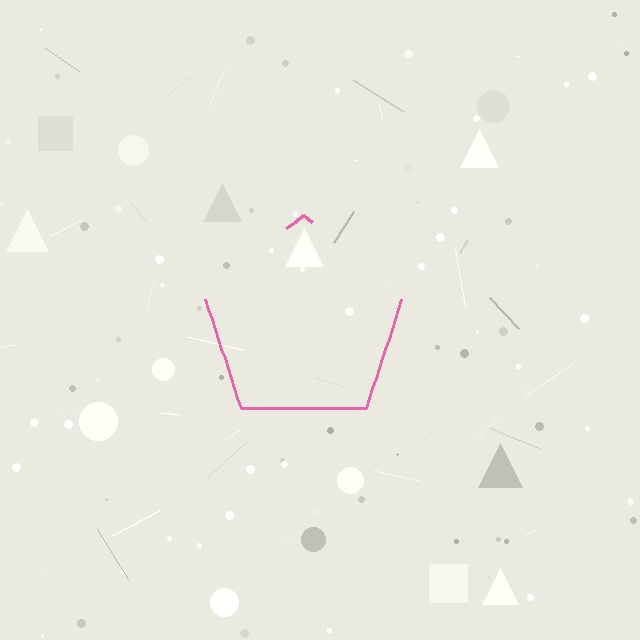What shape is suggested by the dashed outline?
The dashed outline suggests a pentagon.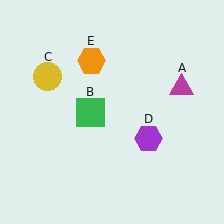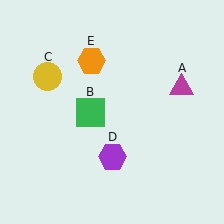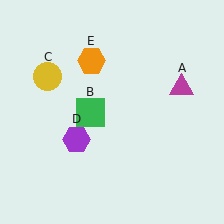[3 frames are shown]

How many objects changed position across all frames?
1 object changed position: purple hexagon (object D).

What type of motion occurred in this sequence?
The purple hexagon (object D) rotated clockwise around the center of the scene.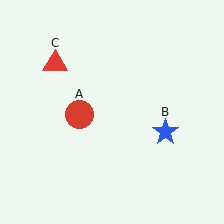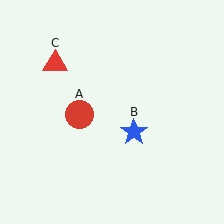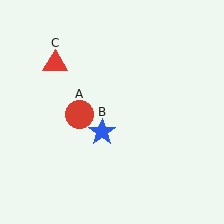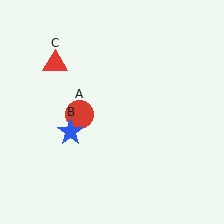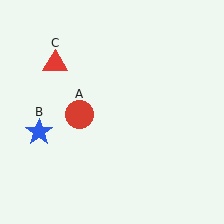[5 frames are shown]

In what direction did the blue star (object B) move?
The blue star (object B) moved left.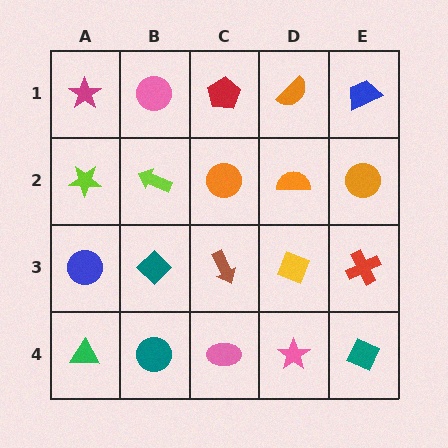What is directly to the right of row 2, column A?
A lime arrow.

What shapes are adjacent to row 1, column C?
An orange circle (row 2, column C), a pink circle (row 1, column B), an orange semicircle (row 1, column D).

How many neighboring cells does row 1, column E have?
2.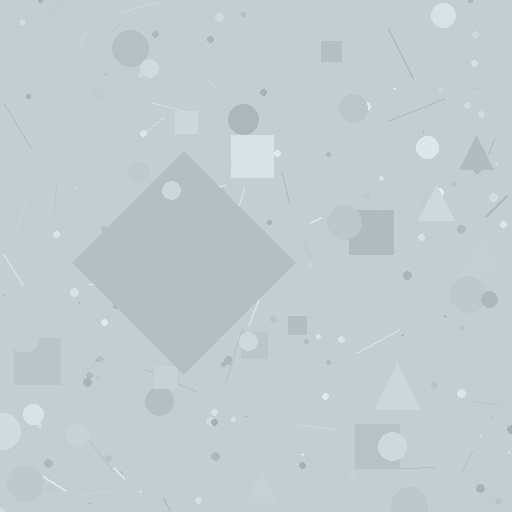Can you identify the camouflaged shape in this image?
The camouflaged shape is a diamond.